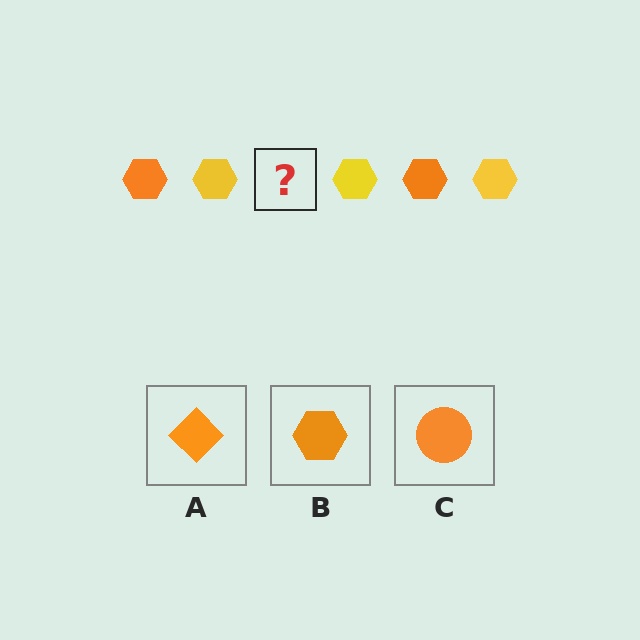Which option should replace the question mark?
Option B.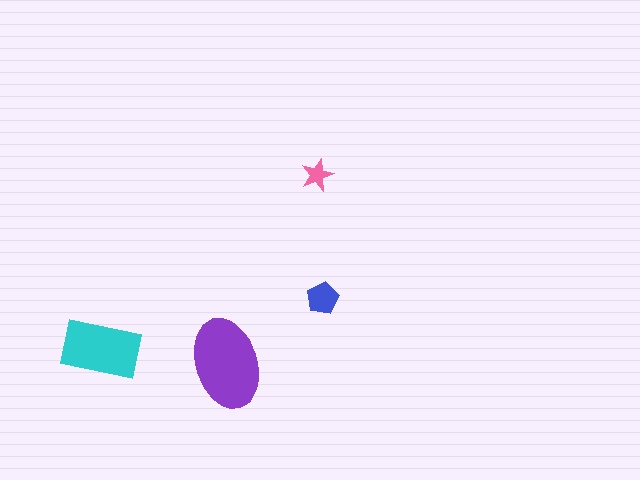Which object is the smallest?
The pink star.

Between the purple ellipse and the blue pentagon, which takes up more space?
The purple ellipse.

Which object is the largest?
The purple ellipse.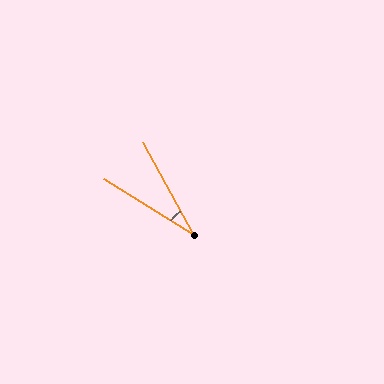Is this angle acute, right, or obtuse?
It is acute.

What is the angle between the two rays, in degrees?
Approximately 29 degrees.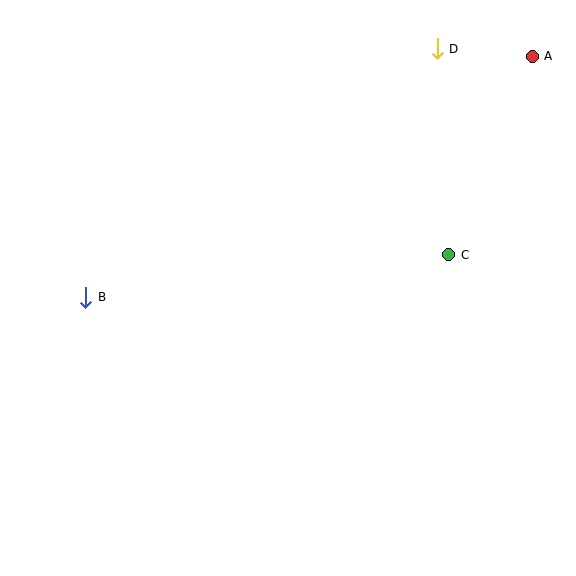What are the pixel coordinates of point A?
Point A is at (532, 56).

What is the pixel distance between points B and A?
The distance between B and A is 508 pixels.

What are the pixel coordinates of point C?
Point C is at (449, 255).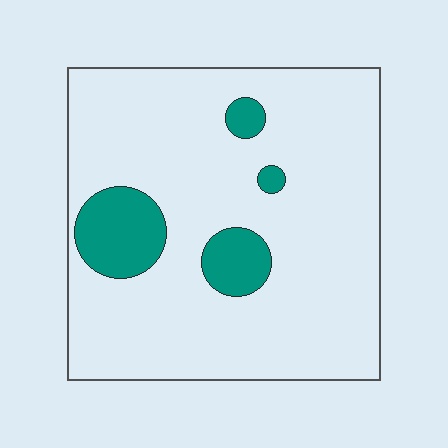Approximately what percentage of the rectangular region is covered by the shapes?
Approximately 15%.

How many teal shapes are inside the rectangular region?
4.